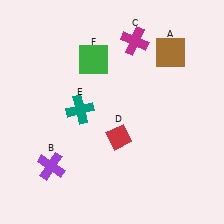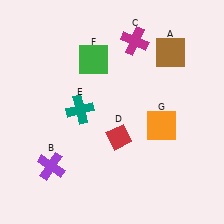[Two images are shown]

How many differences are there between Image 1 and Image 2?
There is 1 difference between the two images.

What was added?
An orange square (G) was added in Image 2.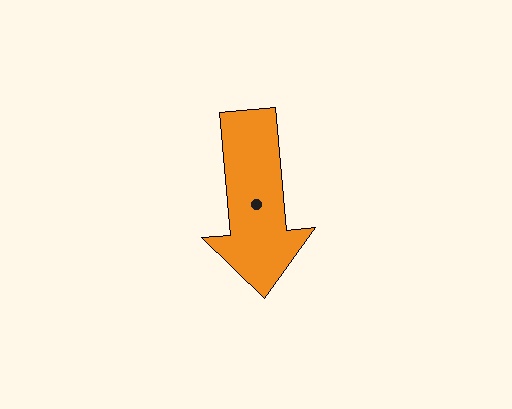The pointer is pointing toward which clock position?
Roughly 6 o'clock.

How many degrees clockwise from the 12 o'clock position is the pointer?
Approximately 175 degrees.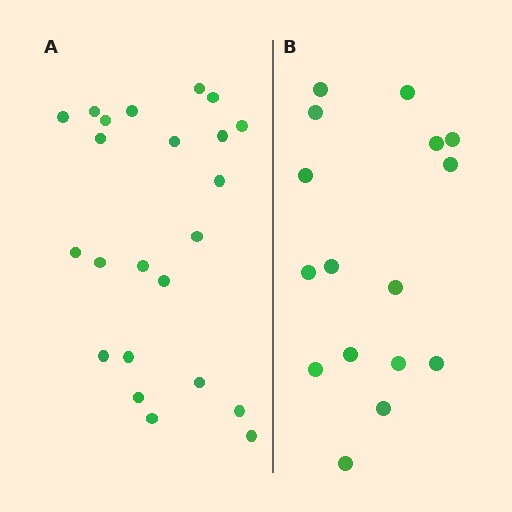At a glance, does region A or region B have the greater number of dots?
Region A (the left region) has more dots.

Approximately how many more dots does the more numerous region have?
Region A has roughly 8 or so more dots than region B.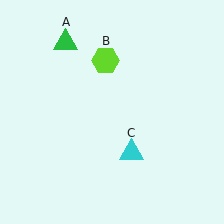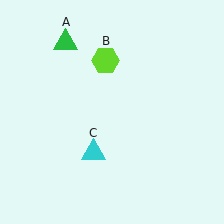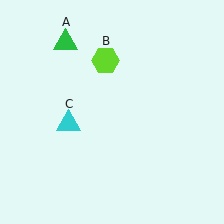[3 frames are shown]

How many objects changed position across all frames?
1 object changed position: cyan triangle (object C).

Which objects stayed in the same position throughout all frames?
Green triangle (object A) and lime hexagon (object B) remained stationary.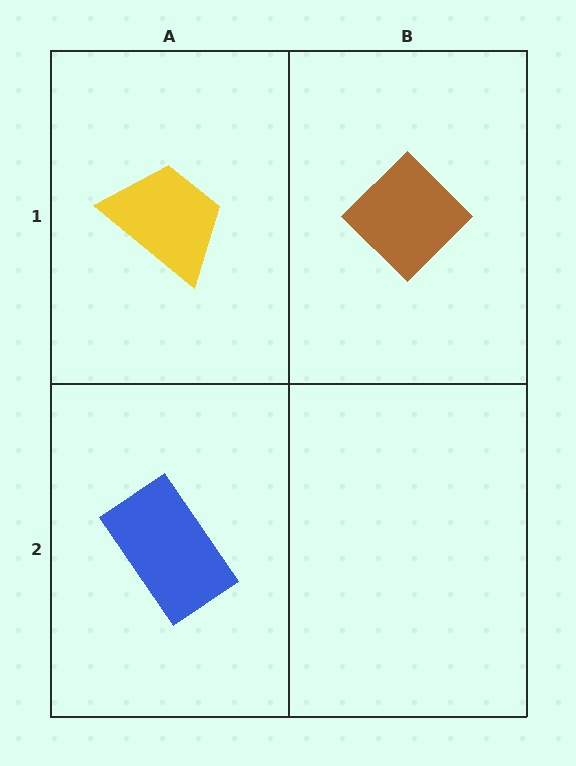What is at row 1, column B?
A brown diamond.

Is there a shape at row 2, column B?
No, that cell is empty.